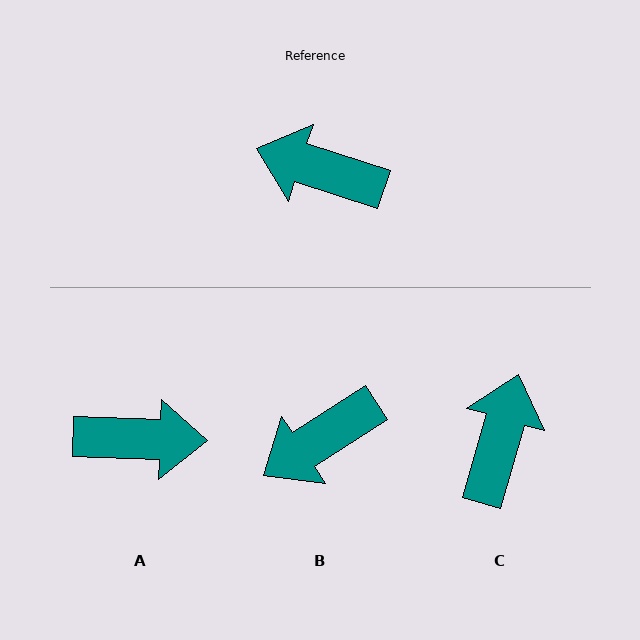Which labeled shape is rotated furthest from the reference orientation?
A, about 164 degrees away.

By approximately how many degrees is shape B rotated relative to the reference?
Approximately 51 degrees counter-clockwise.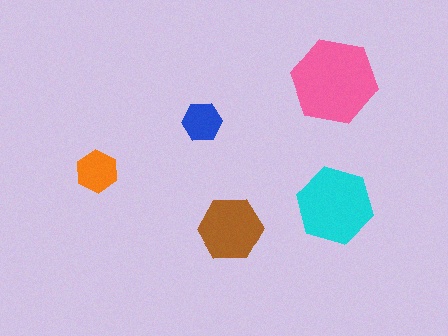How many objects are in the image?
There are 5 objects in the image.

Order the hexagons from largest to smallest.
the pink one, the cyan one, the brown one, the orange one, the blue one.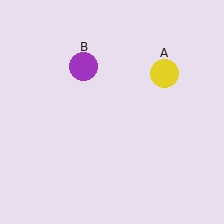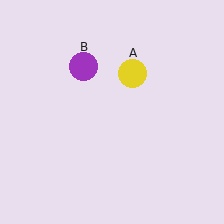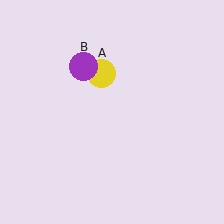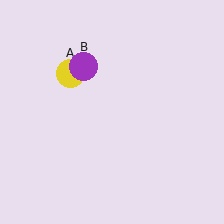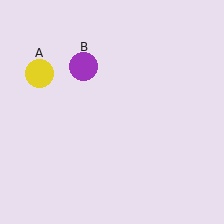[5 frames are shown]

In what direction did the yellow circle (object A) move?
The yellow circle (object A) moved left.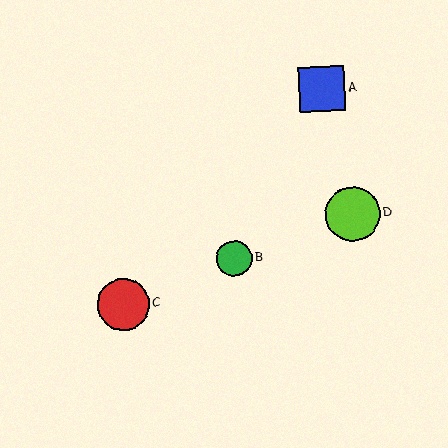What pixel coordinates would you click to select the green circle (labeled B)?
Click at (234, 259) to select the green circle B.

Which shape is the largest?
The lime circle (labeled D) is the largest.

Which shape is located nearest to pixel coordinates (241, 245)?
The green circle (labeled B) at (234, 259) is nearest to that location.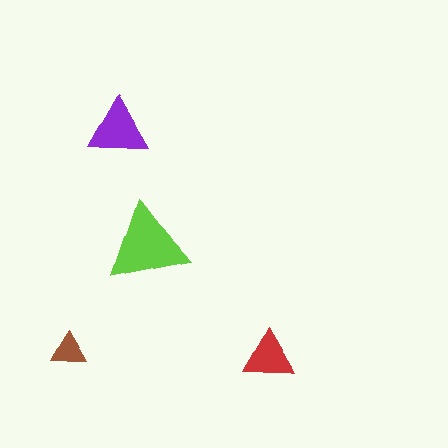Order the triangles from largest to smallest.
the lime one, the purple one, the red one, the brown one.